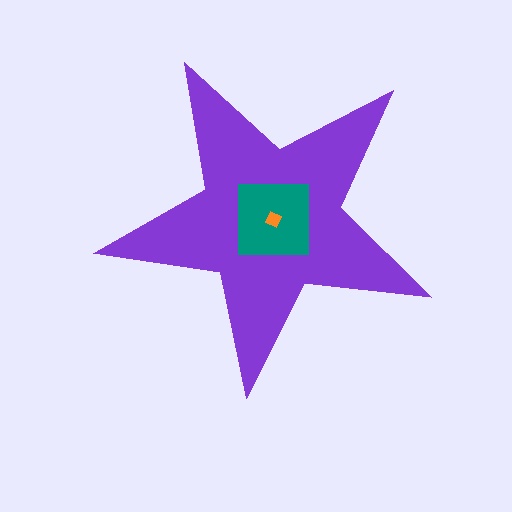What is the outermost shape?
The purple star.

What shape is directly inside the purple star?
The teal square.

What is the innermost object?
The orange diamond.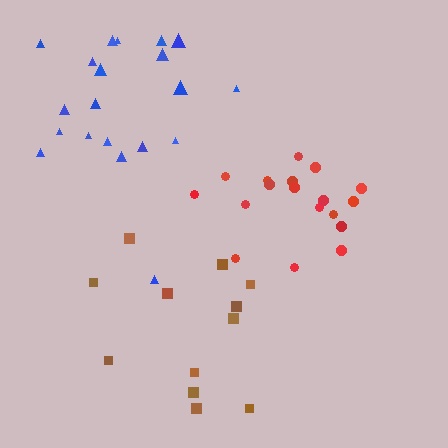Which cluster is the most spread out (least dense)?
Brown.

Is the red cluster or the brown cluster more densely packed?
Red.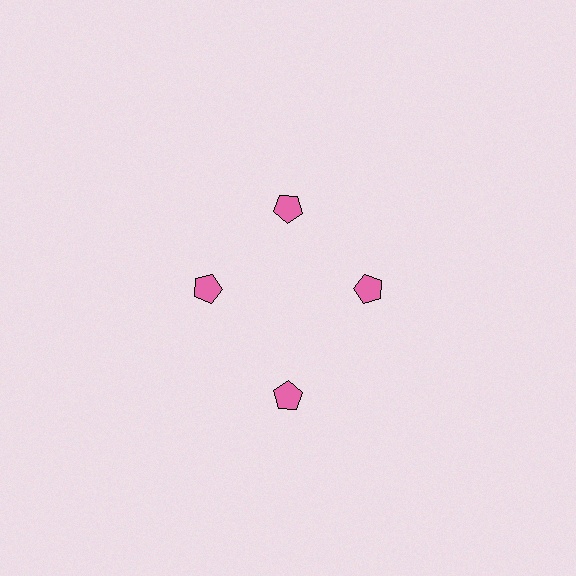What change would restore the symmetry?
The symmetry would be restored by moving it inward, back onto the ring so that all 4 pentagons sit at equal angles and equal distance from the center.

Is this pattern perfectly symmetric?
No. The 4 pink pentagons are arranged in a ring, but one element near the 6 o'clock position is pushed outward from the center, breaking the 4-fold rotational symmetry.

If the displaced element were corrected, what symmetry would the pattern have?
It would have 4-fold rotational symmetry — the pattern would map onto itself every 90 degrees.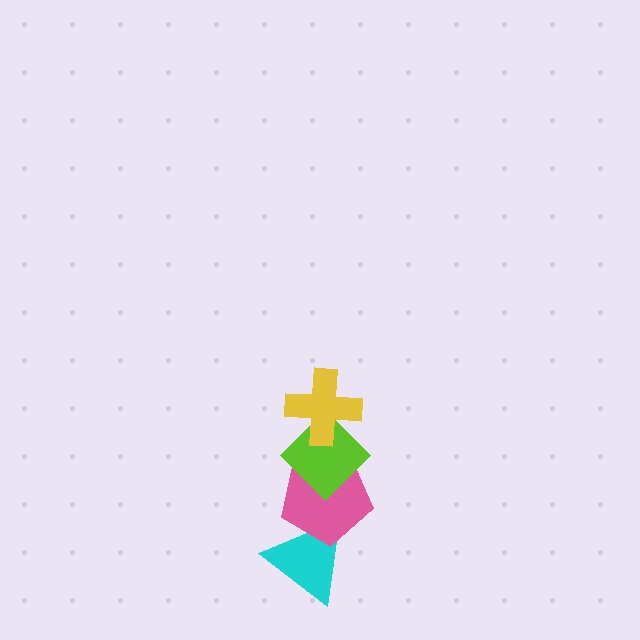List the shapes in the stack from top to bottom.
From top to bottom: the yellow cross, the lime diamond, the pink pentagon, the cyan triangle.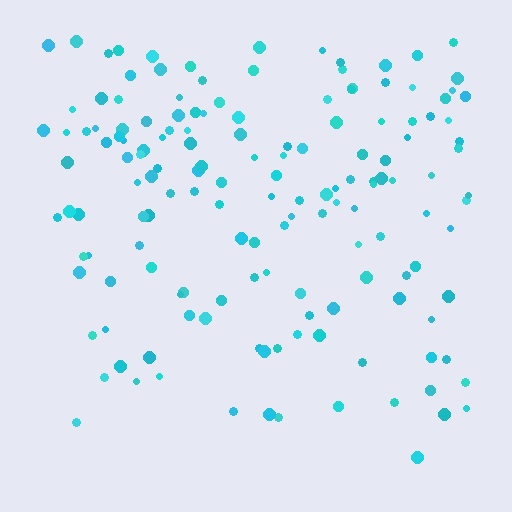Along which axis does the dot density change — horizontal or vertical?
Vertical.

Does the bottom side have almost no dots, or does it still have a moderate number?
Still a moderate number, just noticeably fewer than the top.